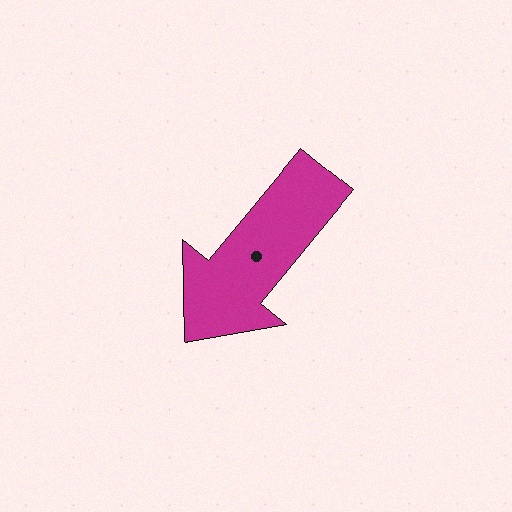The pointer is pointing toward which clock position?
Roughly 7 o'clock.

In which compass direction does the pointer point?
Southwest.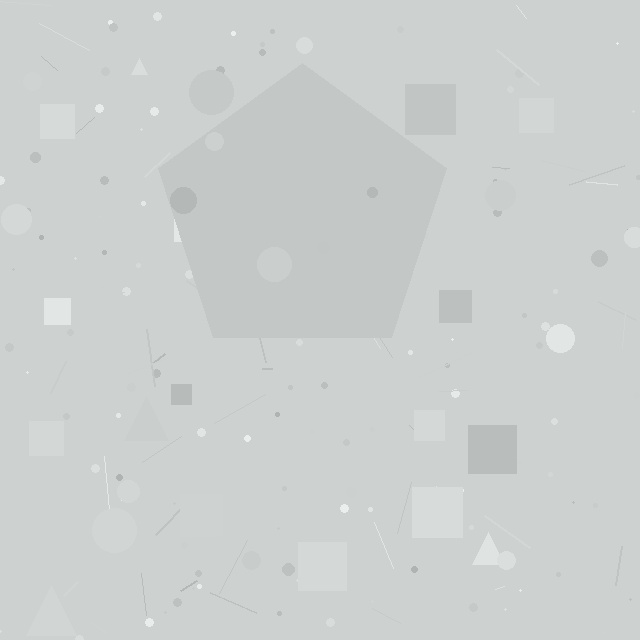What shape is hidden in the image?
A pentagon is hidden in the image.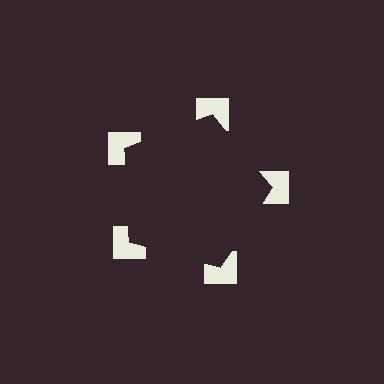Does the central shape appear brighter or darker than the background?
It typically appears slightly darker than the background, even though no actual brightness change is drawn.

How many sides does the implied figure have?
5 sides.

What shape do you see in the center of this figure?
An illusory pentagon — its edges are inferred from the aligned wedge cuts in the notched squares, not physically drawn.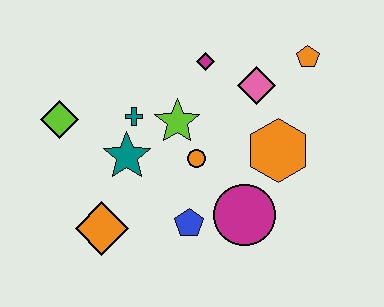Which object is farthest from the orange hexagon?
The lime diamond is farthest from the orange hexagon.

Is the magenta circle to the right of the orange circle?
Yes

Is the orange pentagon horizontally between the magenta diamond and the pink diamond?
No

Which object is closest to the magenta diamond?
The pink diamond is closest to the magenta diamond.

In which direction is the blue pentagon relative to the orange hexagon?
The blue pentagon is to the left of the orange hexagon.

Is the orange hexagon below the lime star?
Yes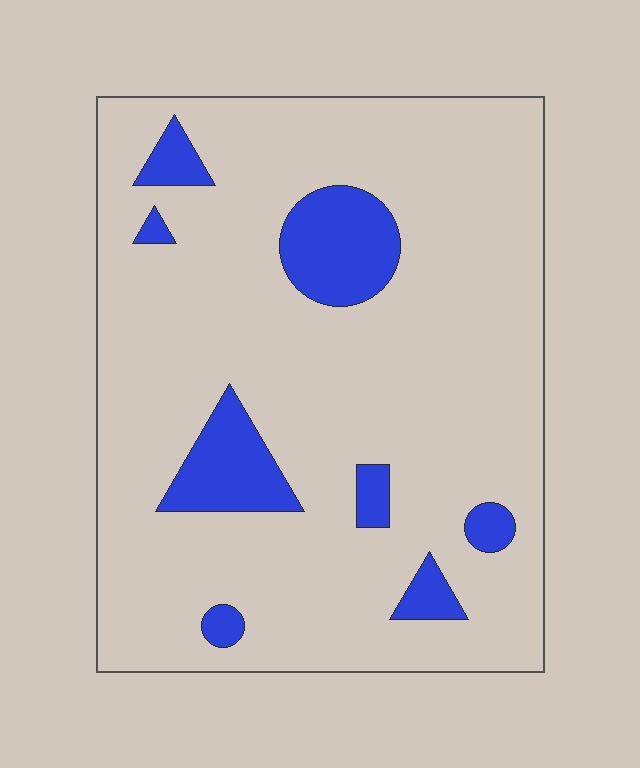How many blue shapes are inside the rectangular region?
8.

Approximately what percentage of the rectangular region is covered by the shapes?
Approximately 15%.